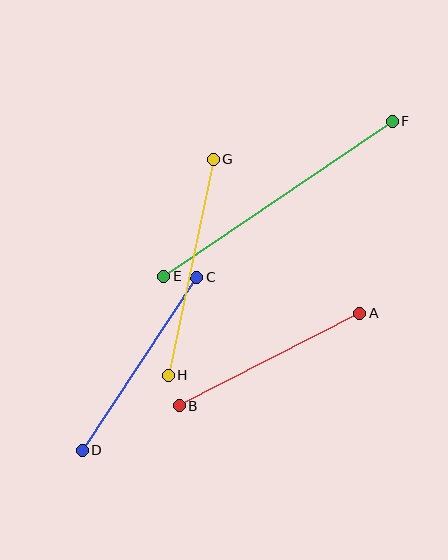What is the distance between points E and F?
The distance is approximately 276 pixels.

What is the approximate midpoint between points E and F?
The midpoint is at approximately (278, 199) pixels.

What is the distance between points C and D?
The distance is approximately 207 pixels.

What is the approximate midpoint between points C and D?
The midpoint is at approximately (139, 364) pixels.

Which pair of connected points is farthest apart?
Points E and F are farthest apart.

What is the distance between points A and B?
The distance is approximately 203 pixels.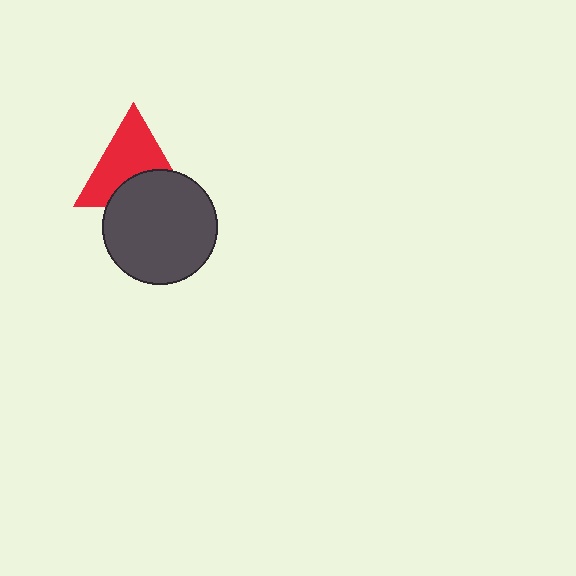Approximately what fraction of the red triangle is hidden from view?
Roughly 37% of the red triangle is hidden behind the dark gray circle.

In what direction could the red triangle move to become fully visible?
The red triangle could move up. That would shift it out from behind the dark gray circle entirely.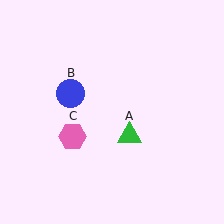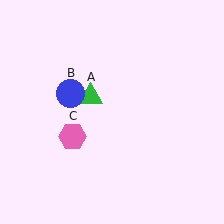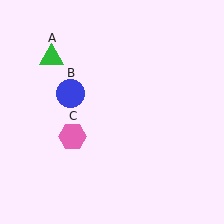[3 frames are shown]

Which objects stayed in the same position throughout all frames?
Blue circle (object B) and pink hexagon (object C) remained stationary.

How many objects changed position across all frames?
1 object changed position: green triangle (object A).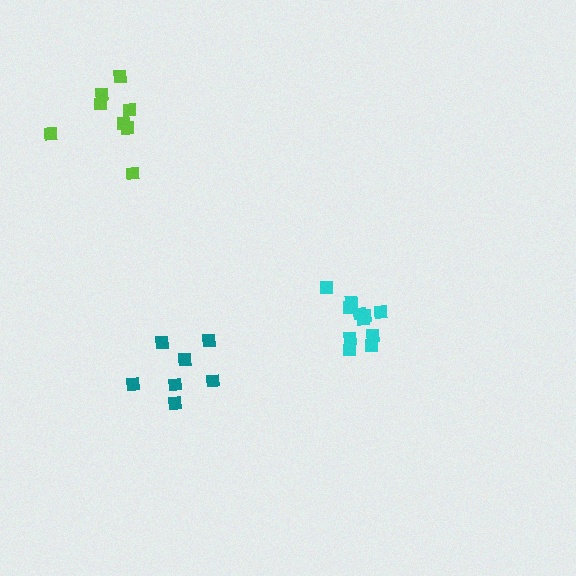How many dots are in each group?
Group 1: 7 dots, Group 2: 11 dots, Group 3: 8 dots (26 total).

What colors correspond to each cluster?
The clusters are colored: teal, cyan, lime.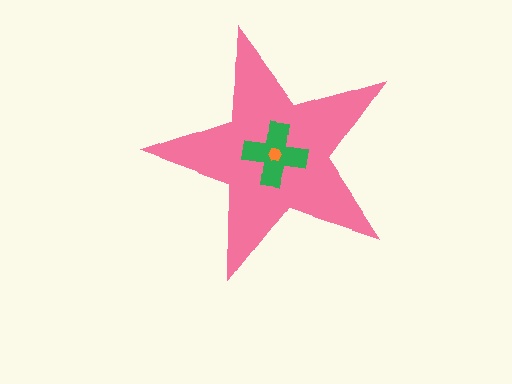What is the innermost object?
The orange hexagon.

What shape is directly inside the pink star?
The green cross.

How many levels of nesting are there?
3.